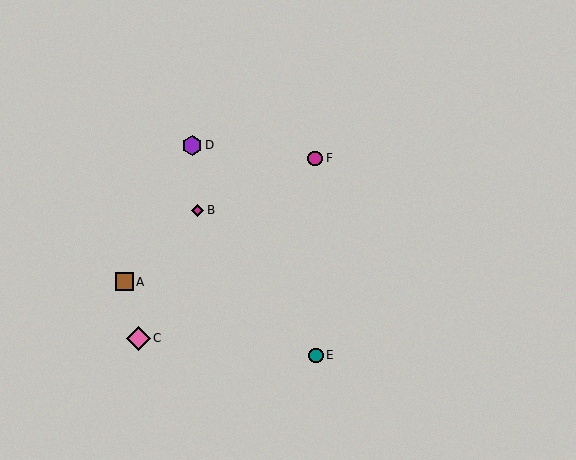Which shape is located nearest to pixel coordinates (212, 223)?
The magenta diamond (labeled B) at (198, 210) is nearest to that location.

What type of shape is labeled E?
Shape E is a teal circle.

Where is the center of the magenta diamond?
The center of the magenta diamond is at (198, 210).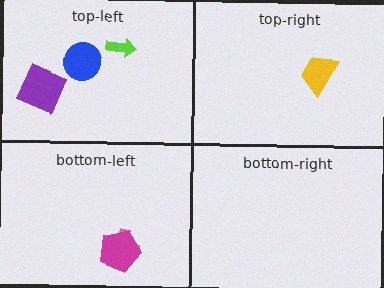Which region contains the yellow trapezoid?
The top-right region.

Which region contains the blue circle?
The top-left region.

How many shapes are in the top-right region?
1.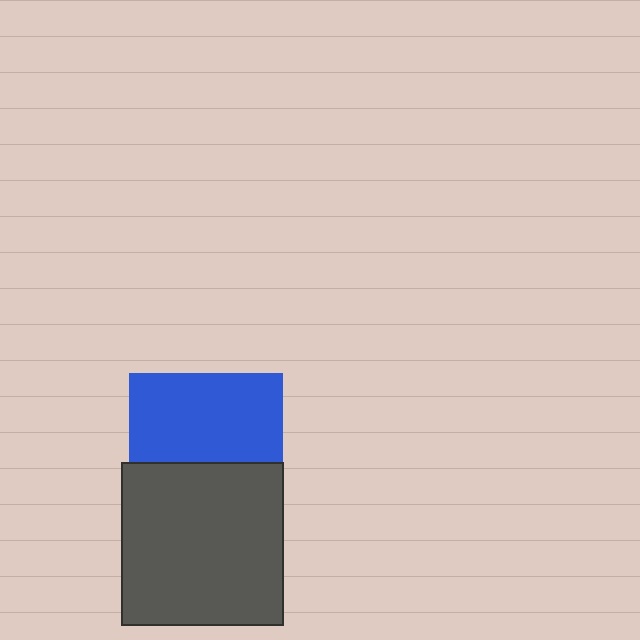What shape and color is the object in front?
The object in front is a dark gray square.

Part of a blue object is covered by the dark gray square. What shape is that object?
It is a square.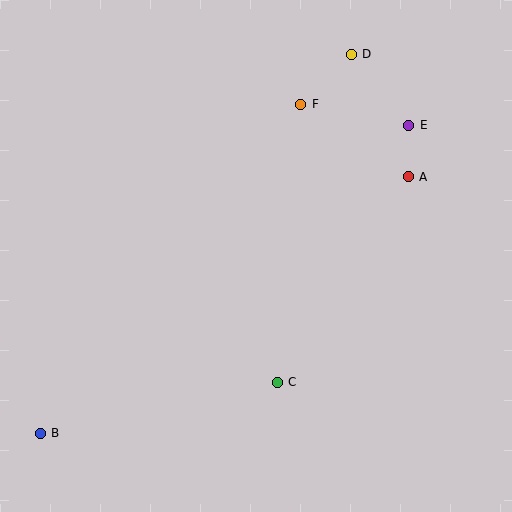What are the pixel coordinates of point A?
Point A is at (408, 177).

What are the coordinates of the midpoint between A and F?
The midpoint between A and F is at (354, 140).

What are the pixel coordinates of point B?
Point B is at (40, 433).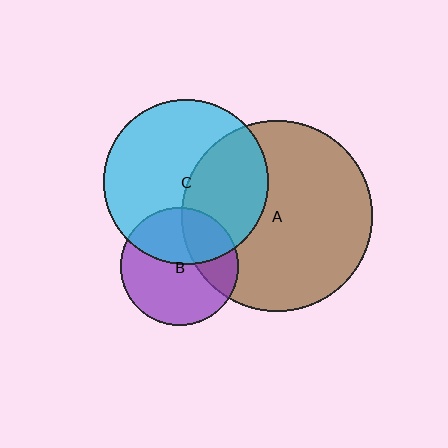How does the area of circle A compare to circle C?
Approximately 1.3 times.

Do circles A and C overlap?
Yes.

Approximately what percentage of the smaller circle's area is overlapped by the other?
Approximately 40%.